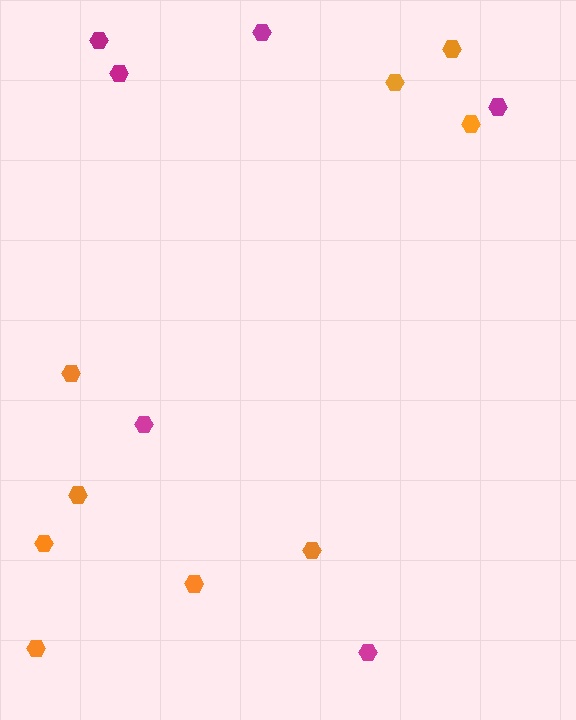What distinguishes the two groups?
There are 2 groups: one group of magenta hexagons (6) and one group of orange hexagons (9).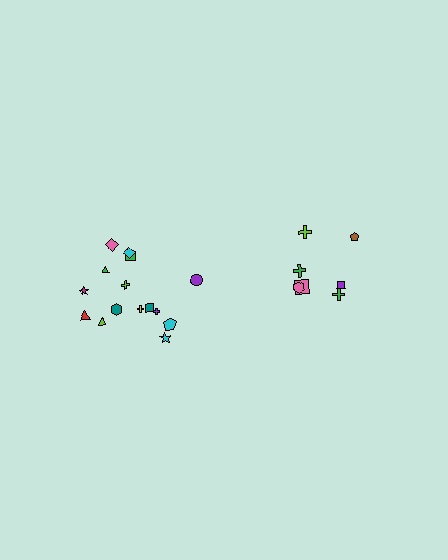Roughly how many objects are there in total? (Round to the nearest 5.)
Roughly 20 objects in total.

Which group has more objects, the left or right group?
The left group.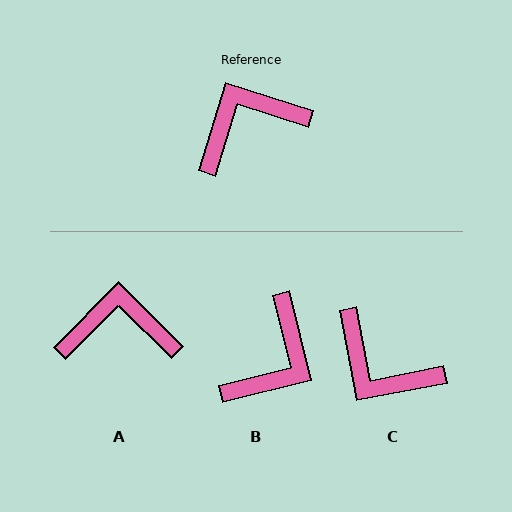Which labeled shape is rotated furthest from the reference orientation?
B, about 149 degrees away.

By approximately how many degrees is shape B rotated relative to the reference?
Approximately 149 degrees clockwise.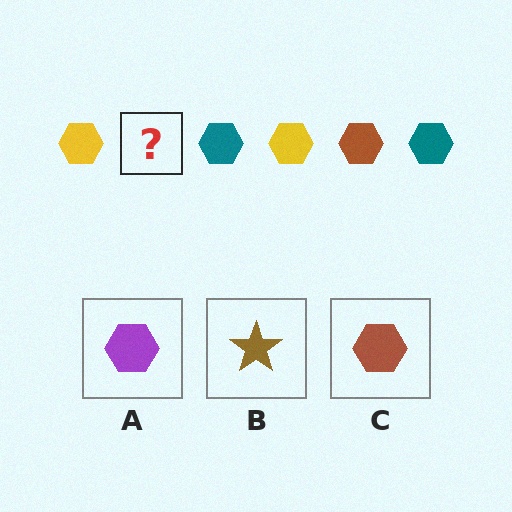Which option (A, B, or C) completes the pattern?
C.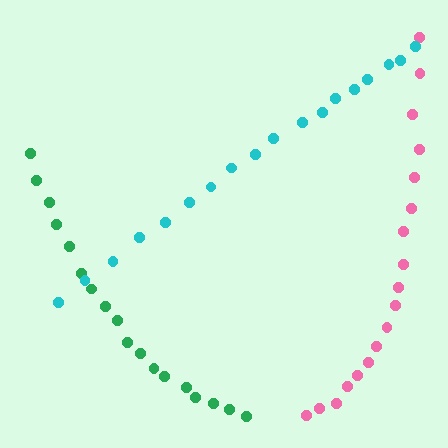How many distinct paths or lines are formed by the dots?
There are 3 distinct paths.